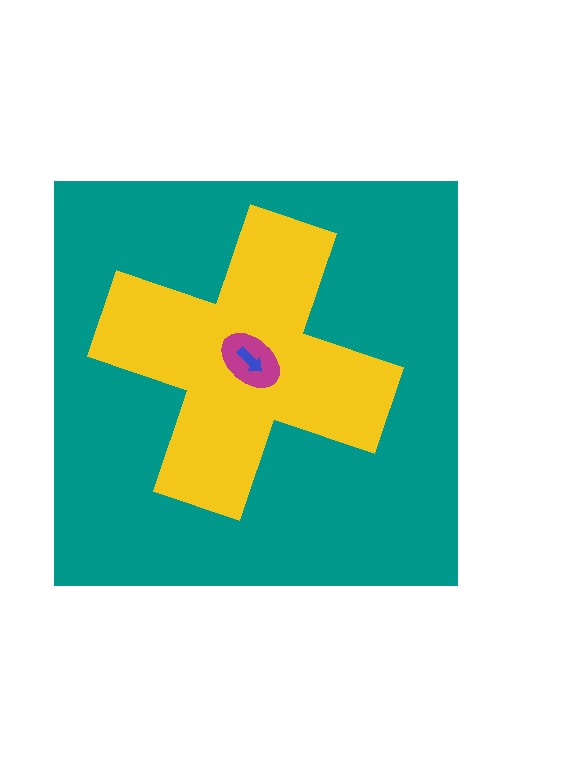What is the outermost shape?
The teal square.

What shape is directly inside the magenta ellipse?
The blue arrow.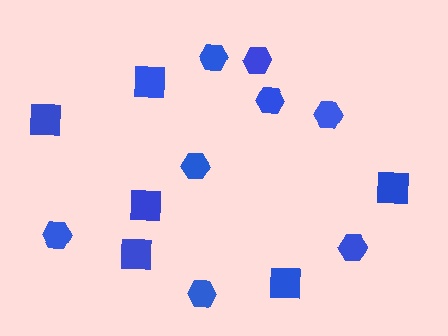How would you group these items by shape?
There are 2 groups: one group of hexagons (8) and one group of squares (6).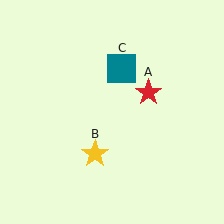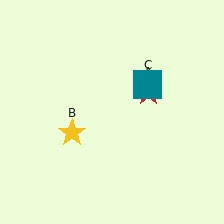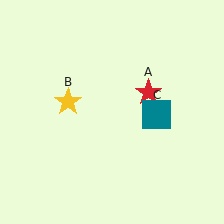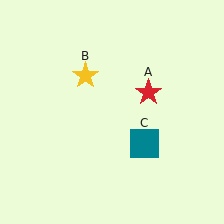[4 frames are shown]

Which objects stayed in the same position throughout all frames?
Red star (object A) remained stationary.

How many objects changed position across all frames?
2 objects changed position: yellow star (object B), teal square (object C).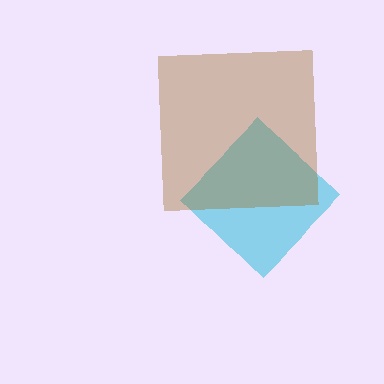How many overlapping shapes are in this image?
There are 2 overlapping shapes in the image.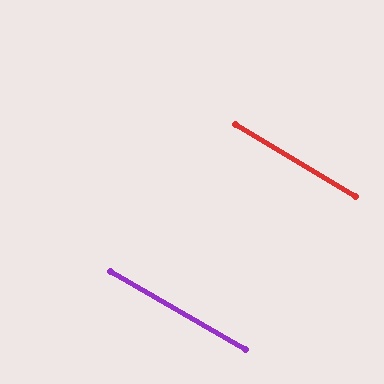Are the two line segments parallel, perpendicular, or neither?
Parallel — their directions differ by only 0.8°.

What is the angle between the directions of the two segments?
Approximately 1 degree.